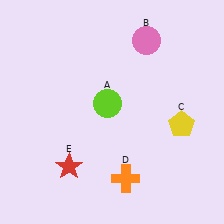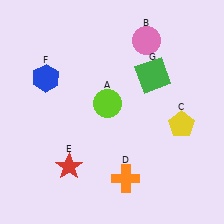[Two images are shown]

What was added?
A blue hexagon (F), a green square (G) were added in Image 2.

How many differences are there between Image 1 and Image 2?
There are 2 differences between the two images.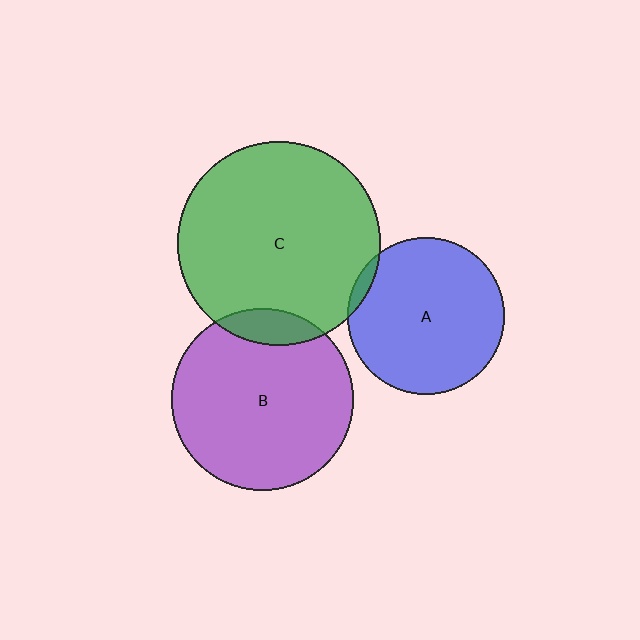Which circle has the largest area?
Circle C (green).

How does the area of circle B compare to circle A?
Approximately 1.3 times.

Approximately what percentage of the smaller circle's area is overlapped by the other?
Approximately 5%.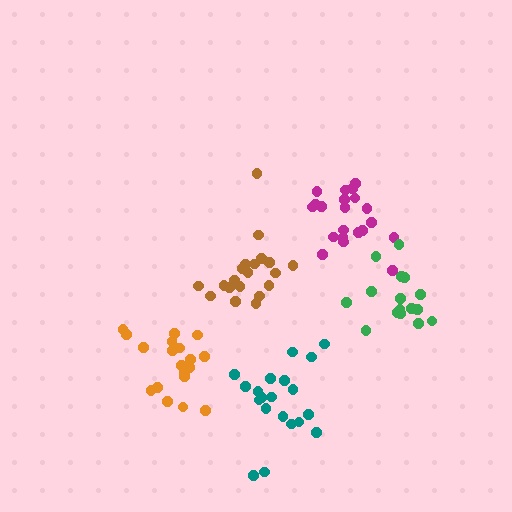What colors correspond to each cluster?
The clusters are colored: brown, magenta, green, teal, orange.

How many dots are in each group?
Group 1: 20 dots, Group 2: 21 dots, Group 3: 16 dots, Group 4: 20 dots, Group 5: 19 dots (96 total).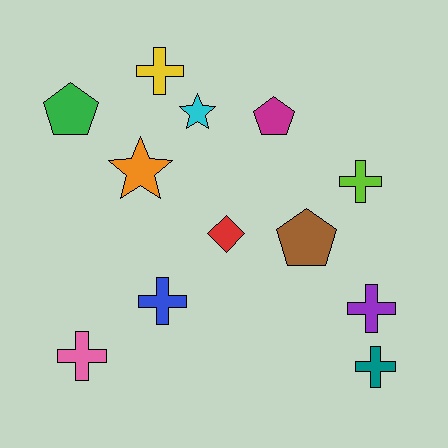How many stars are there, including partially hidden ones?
There are 2 stars.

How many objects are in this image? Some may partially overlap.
There are 12 objects.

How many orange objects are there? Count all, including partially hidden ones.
There is 1 orange object.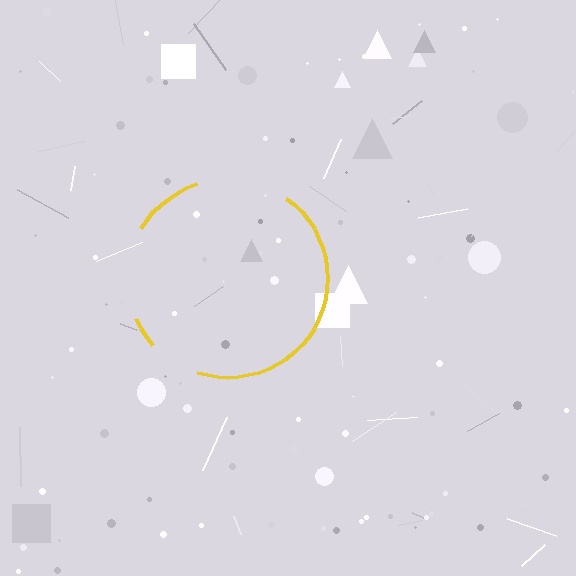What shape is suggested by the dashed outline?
The dashed outline suggests a circle.